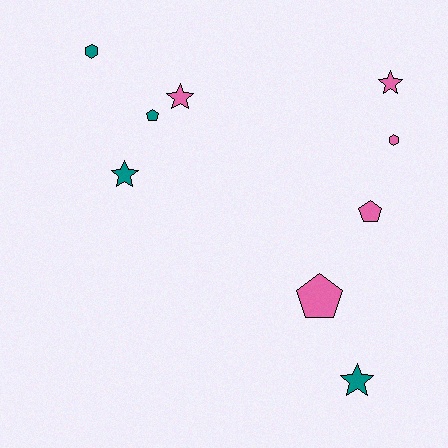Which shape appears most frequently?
Star, with 4 objects.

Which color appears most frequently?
Pink, with 5 objects.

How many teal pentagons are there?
There is 1 teal pentagon.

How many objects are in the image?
There are 9 objects.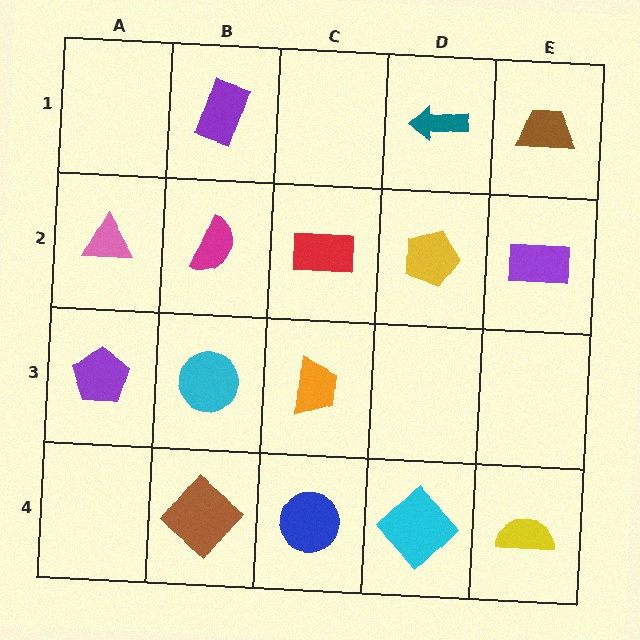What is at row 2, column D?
A yellow pentagon.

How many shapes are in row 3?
3 shapes.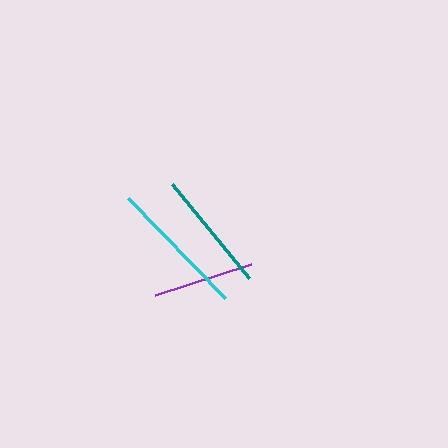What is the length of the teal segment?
The teal segment is approximately 122 pixels long.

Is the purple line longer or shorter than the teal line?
The teal line is longer than the purple line.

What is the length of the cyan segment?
The cyan segment is approximately 139 pixels long.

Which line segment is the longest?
The cyan line is the longest at approximately 139 pixels.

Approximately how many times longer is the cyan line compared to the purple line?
The cyan line is approximately 1.4 times the length of the purple line.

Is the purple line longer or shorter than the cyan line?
The cyan line is longer than the purple line.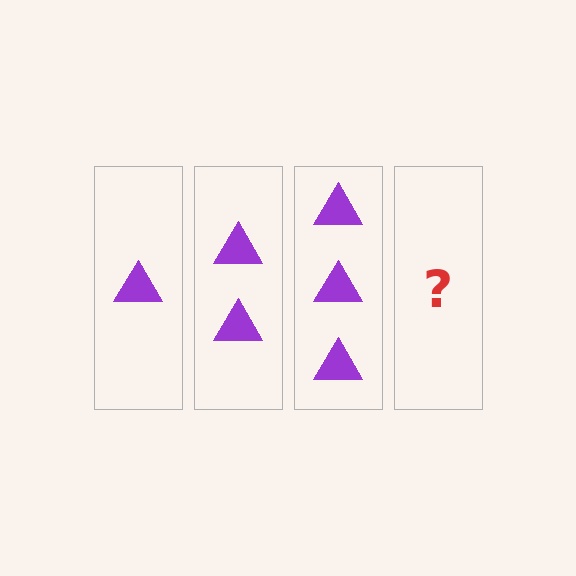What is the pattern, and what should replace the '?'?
The pattern is that each step adds one more triangle. The '?' should be 4 triangles.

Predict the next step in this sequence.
The next step is 4 triangles.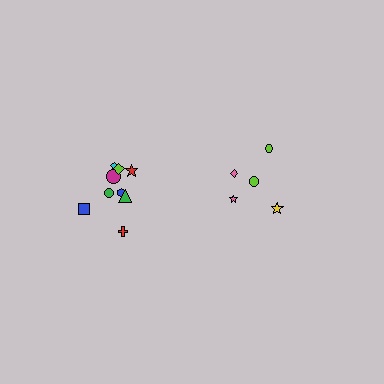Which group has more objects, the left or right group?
The left group.